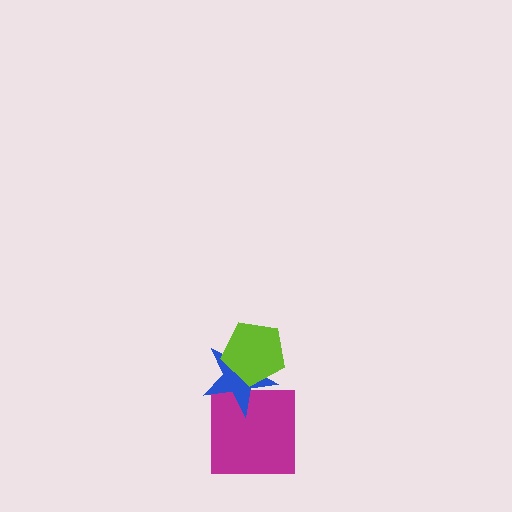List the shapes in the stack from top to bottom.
From top to bottom: the lime pentagon, the blue star, the magenta square.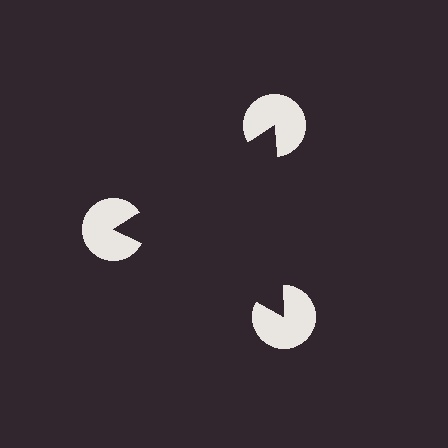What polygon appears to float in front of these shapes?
An illusory triangle — its edges are inferred from the aligned wedge cuts in the pac-man discs, not physically drawn.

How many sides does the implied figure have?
3 sides.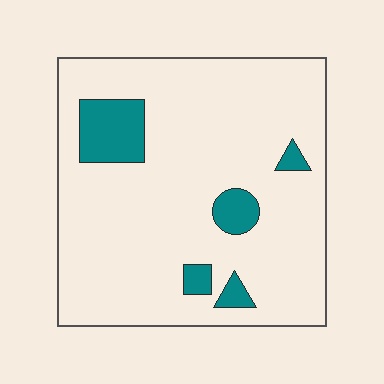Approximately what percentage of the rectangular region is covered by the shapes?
Approximately 10%.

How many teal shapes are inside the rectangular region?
5.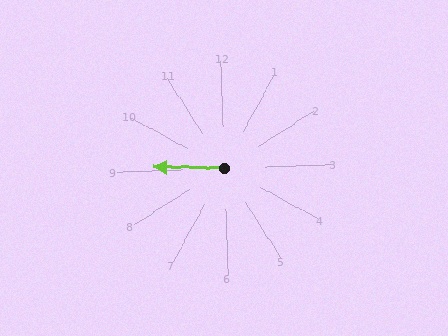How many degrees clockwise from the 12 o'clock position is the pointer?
Approximately 273 degrees.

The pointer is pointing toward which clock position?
Roughly 9 o'clock.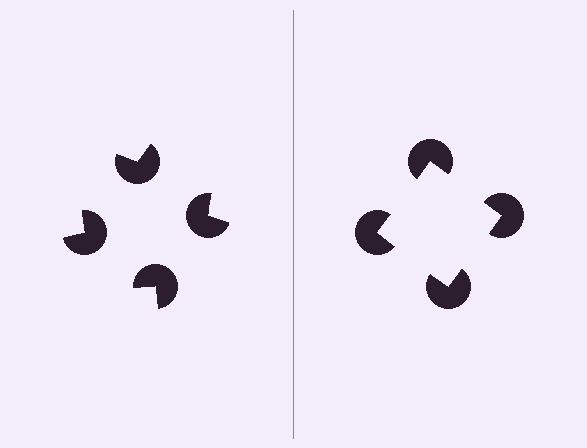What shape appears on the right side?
An illusory square.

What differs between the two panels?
The pac-man discs are positioned identically on both sides; only the wedge orientations differ. On the right they align to a square; on the left they are misaligned.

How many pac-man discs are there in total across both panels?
8 — 4 on each side.